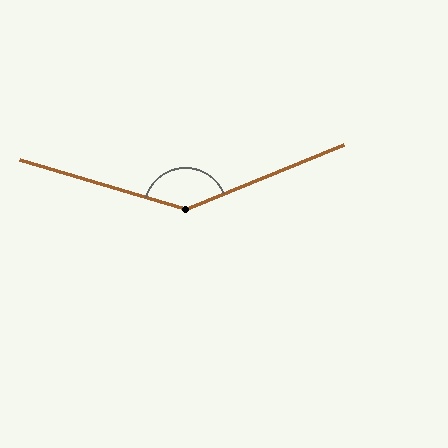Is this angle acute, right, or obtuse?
It is obtuse.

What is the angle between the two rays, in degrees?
Approximately 141 degrees.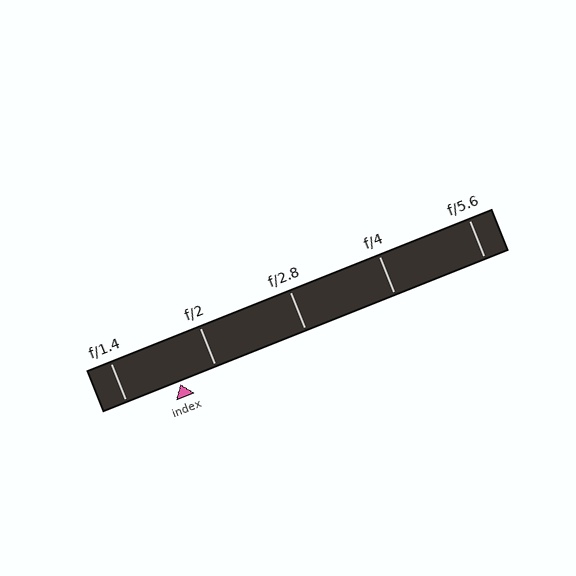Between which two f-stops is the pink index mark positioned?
The index mark is between f/1.4 and f/2.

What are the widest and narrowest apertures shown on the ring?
The widest aperture shown is f/1.4 and the narrowest is f/5.6.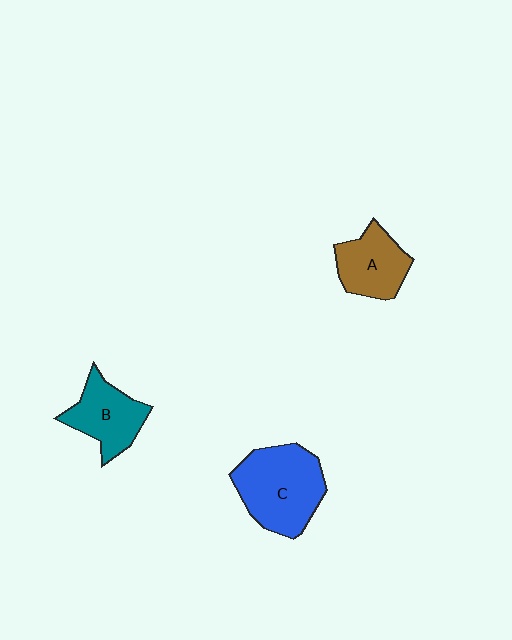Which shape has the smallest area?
Shape A (brown).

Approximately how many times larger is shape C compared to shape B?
Approximately 1.5 times.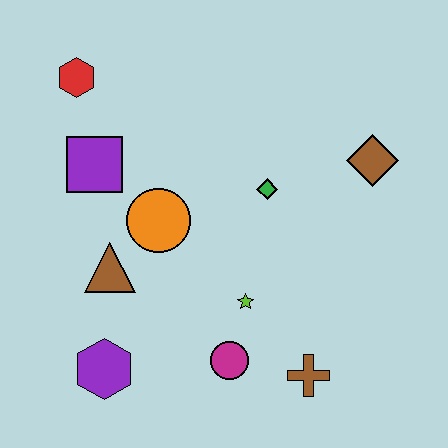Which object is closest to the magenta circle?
The lime star is closest to the magenta circle.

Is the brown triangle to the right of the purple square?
Yes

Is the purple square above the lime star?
Yes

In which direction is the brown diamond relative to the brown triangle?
The brown diamond is to the right of the brown triangle.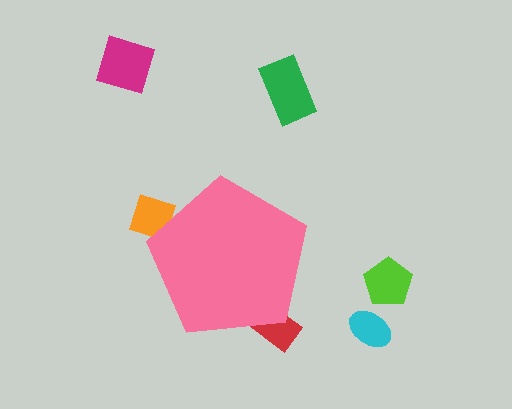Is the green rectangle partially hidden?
No, the green rectangle is fully visible.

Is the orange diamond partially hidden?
Yes, the orange diamond is partially hidden behind the pink pentagon.